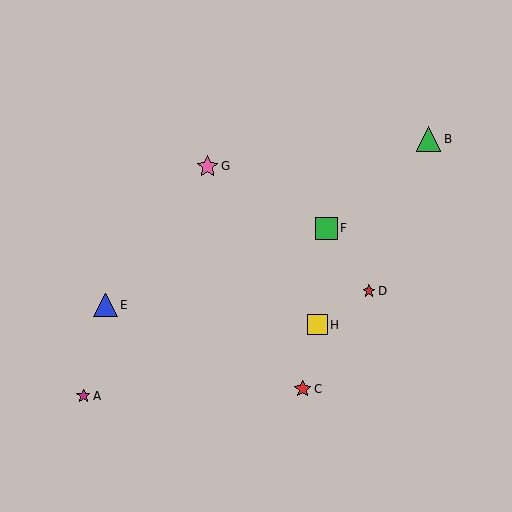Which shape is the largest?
The green triangle (labeled B) is the largest.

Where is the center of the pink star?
The center of the pink star is at (207, 166).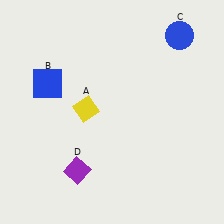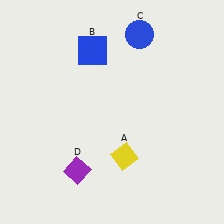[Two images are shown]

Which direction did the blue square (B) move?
The blue square (B) moved right.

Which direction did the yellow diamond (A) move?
The yellow diamond (A) moved down.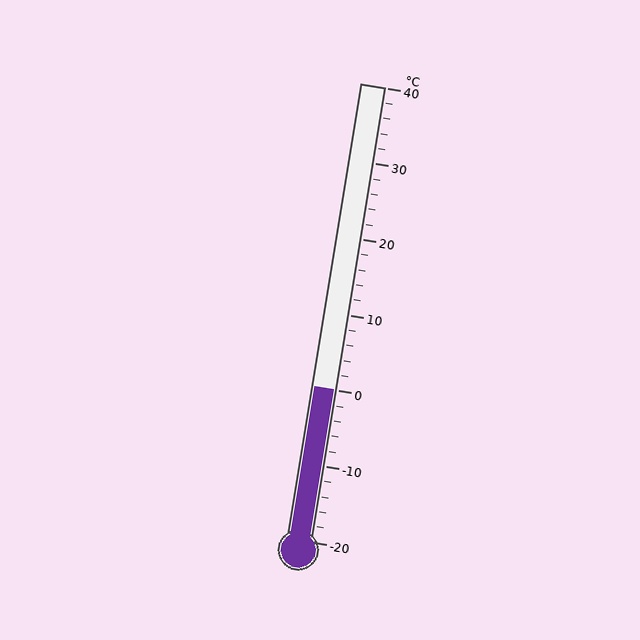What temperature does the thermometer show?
The thermometer shows approximately 0°C.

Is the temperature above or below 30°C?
The temperature is below 30°C.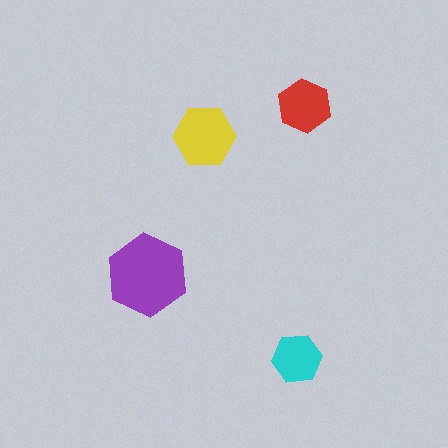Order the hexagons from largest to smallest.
the purple one, the yellow one, the red one, the cyan one.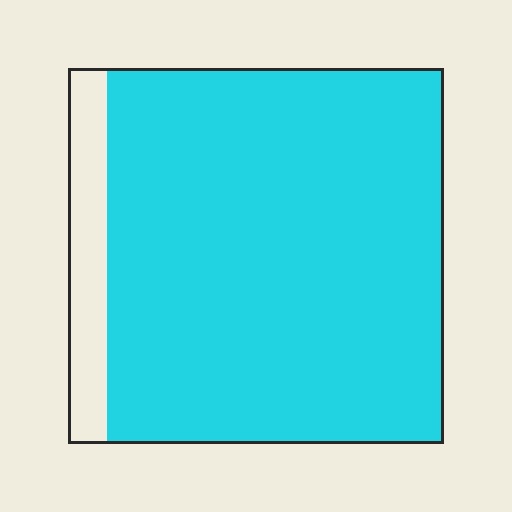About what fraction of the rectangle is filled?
About nine tenths (9/10).